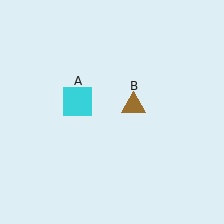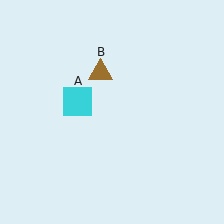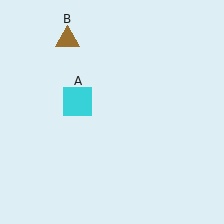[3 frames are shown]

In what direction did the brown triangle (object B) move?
The brown triangle (object B) moved up and to the left.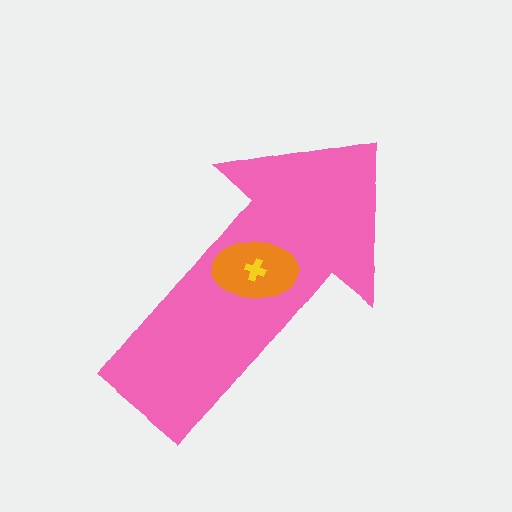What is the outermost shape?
The pink arrow.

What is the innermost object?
The yellow cross.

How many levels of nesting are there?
3.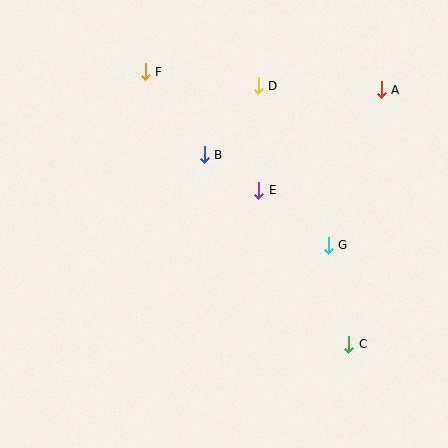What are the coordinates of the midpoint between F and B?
The midpoint between F and B is at (175, 113).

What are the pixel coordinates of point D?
Point D is at (258, 86).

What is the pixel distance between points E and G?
The distance between E and G is 88 pixels.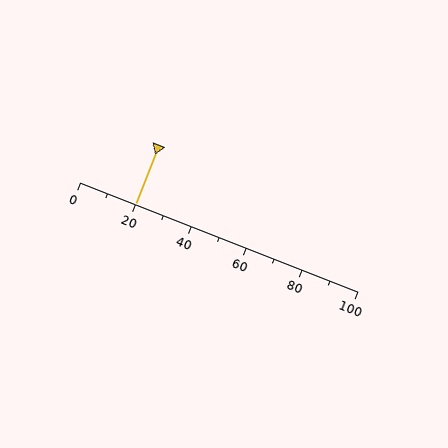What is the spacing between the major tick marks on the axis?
The major ticks are spaced 20 apart.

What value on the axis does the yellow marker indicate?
The marker indicates approximately 20.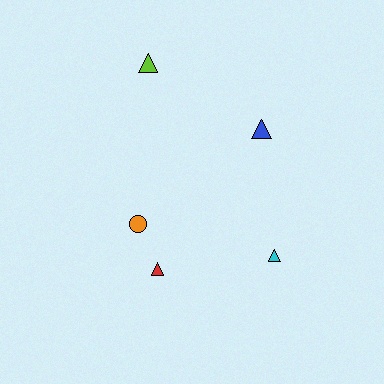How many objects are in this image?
There are 5 objects.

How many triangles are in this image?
There are 4 triangles.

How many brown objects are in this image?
There are no brown objects.